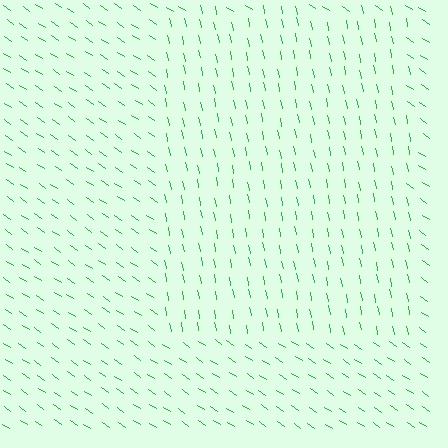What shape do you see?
I see a rectangle.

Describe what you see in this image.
The image is filled with small green line segments. A rectangle region in the image has lines oriented differently from the surrounding lines, creating a visible texture boundary.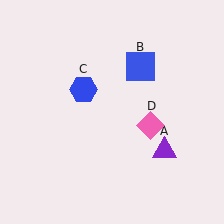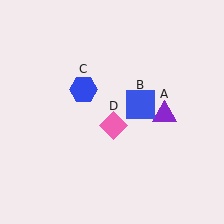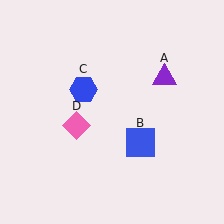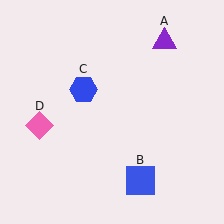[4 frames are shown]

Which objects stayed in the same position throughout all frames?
Blue hexagon (object C) remained stationary.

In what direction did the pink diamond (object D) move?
The pink diamond (object D) moved left.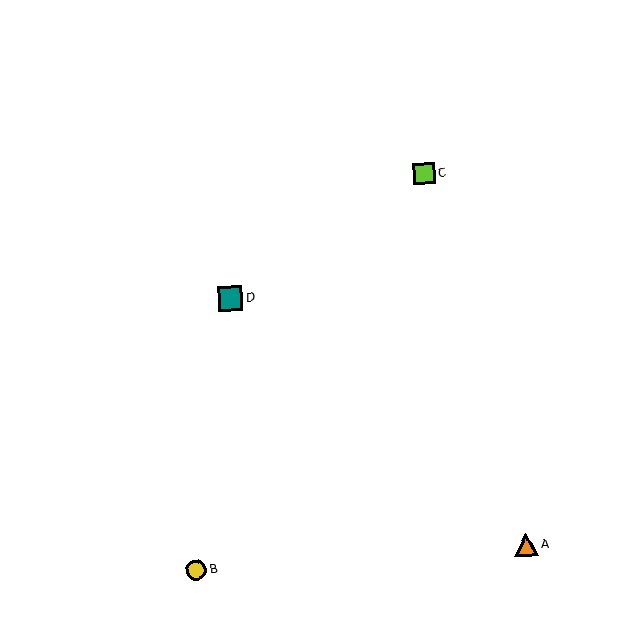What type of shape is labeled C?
Shape C is a lime square.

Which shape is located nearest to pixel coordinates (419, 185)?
The lime square (labeled C) at (424, 174) is nearest to that location.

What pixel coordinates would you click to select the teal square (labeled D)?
Click at (230, 298) to select the teal square D.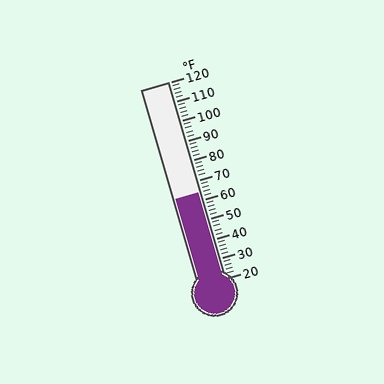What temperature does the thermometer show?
The thermometer shows approximately 64°F.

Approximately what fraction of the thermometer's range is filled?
The thermometer is filled to approximately 45% of its range.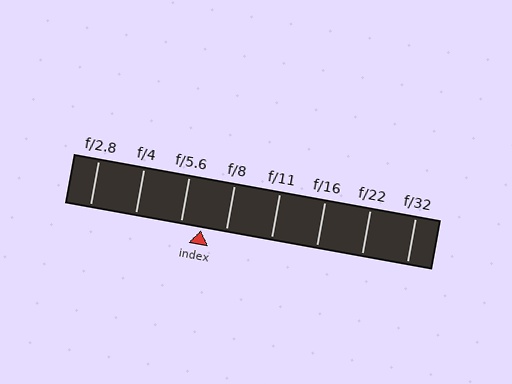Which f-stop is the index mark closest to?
The index mark is closest to f/5.6.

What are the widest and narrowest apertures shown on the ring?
The widest aperture shown is f/2.8 and the narrowest is f/32.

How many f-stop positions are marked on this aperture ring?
There are 8 f-stop positions marked.